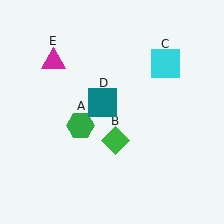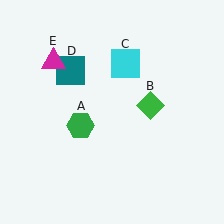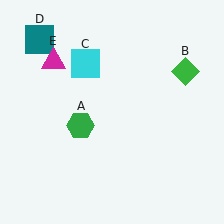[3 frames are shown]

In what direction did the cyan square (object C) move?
The cyan square (object C) moved left.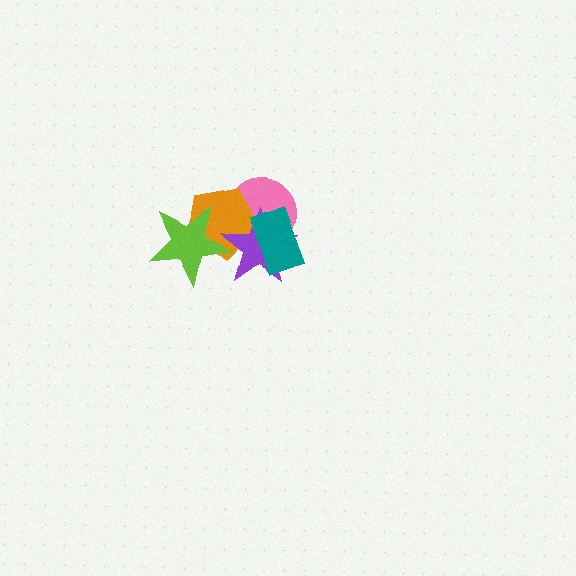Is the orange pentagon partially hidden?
Yes, it is partially covered by another shape.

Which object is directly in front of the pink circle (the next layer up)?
The orange pentagon is directly in front of the pink circle.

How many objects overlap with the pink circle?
3 objects overlap with the pink circle.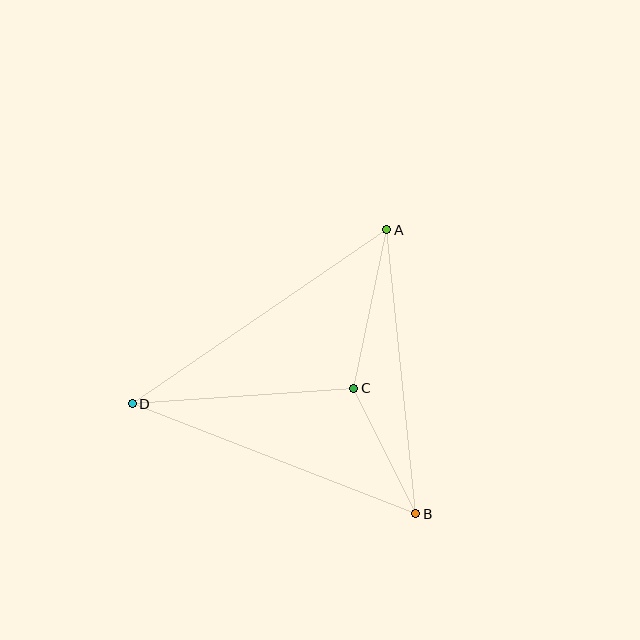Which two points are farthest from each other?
Points A and D are farthest from each other.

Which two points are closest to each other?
Points B and C are closest to each other.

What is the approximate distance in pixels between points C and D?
The distance between C and D is approximately 222 pixels.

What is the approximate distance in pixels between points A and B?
The distance between A and B is approximately 285 pixels.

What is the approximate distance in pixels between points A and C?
The distance between A and C is approximately 162 pixels.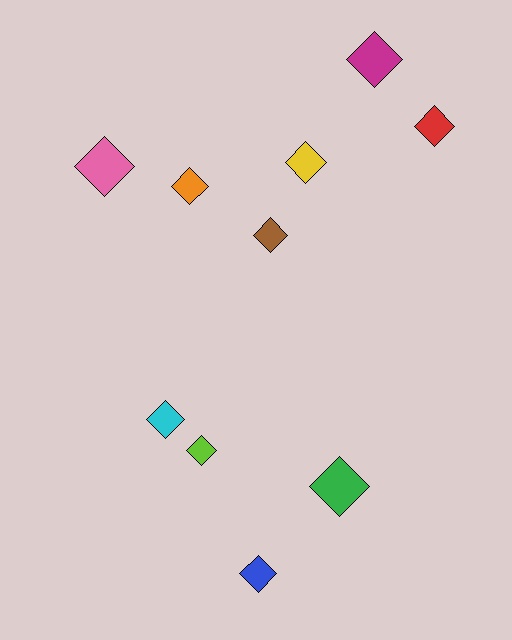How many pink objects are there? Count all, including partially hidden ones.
There is 1 pink object.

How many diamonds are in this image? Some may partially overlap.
There are 10 diamonds.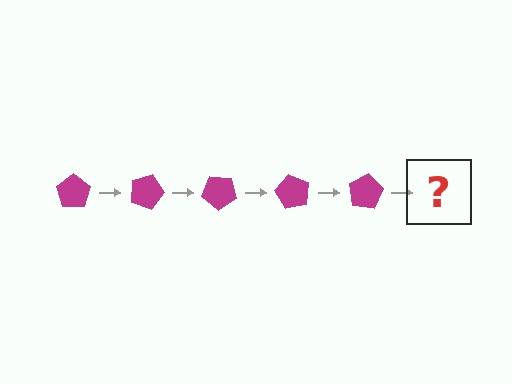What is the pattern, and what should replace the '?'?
The pattern is that the pentagon rotates 20 degrees each step. The '?' should be a magenta pentagon rotated 100 degrees.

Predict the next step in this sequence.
The next step is a magenta pentagon rotated 100 degrees.